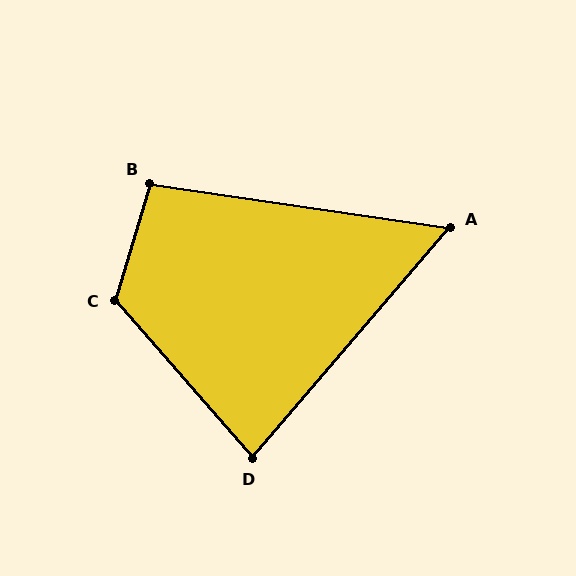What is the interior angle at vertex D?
Approximately 82 degrees (acute).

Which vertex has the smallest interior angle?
A, at approximately 58 degrees.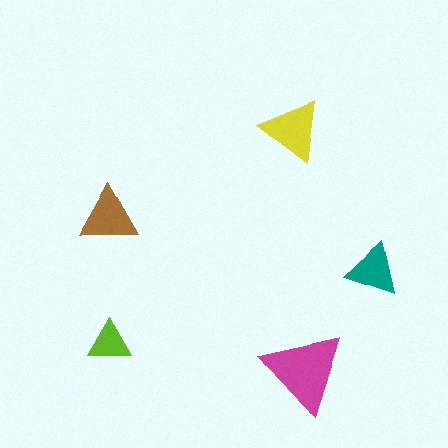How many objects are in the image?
There are 5 objects in the image.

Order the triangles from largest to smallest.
the magenta one, the yellow one, the brown one, the teal one, the lime one.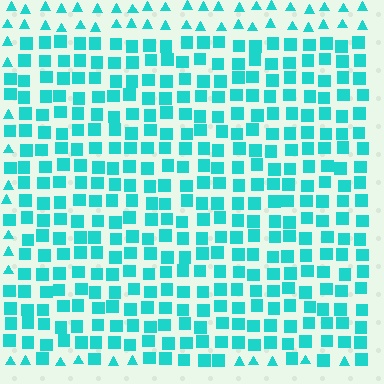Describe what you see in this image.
The image is filled with small cyan elements arranged in a uniform grid. A rectangle-shaped region contains squares, while the surrounding area contains triangles. The boundary is defined purely by the change in element shape.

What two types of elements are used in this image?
The image uses squares inside the rectangle region and triangles outside it.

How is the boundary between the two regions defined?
The boundary is defined by a change in element shape: squares inside vs. triangles outside. All elements share the same color and spacing.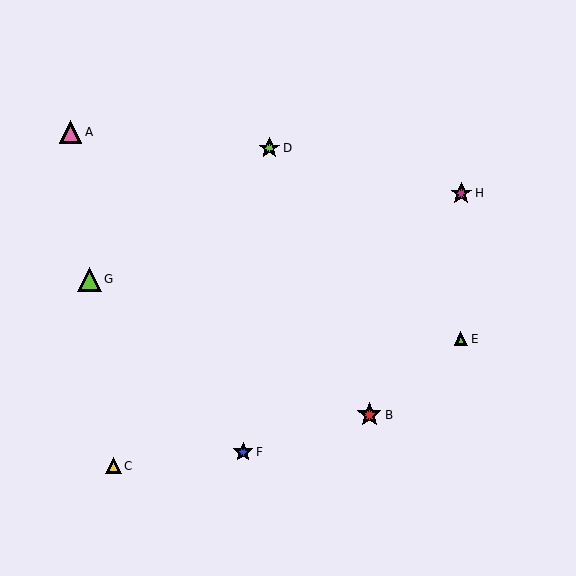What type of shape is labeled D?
Shape D is a lime star.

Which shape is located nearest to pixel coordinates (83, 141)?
The pink triangle (labeled A) at (71, 132) is nearest to that location.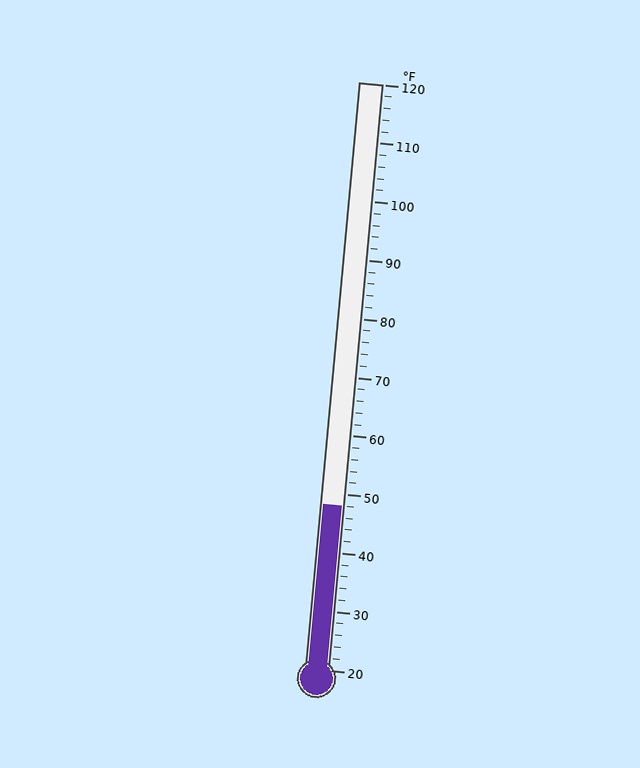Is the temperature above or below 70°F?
The temperature is below 70°F.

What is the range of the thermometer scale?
The thermometer scale ranges from 20°F to 120°F.